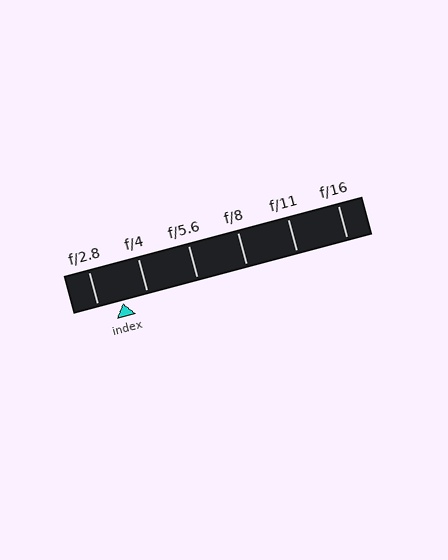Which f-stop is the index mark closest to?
The index mark is closest to f/4.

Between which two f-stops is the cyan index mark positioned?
The index mark is between f/2.8 and f/4.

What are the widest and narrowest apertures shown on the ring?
The widest aperture shown is f/2.8 and the narrowest is f/16.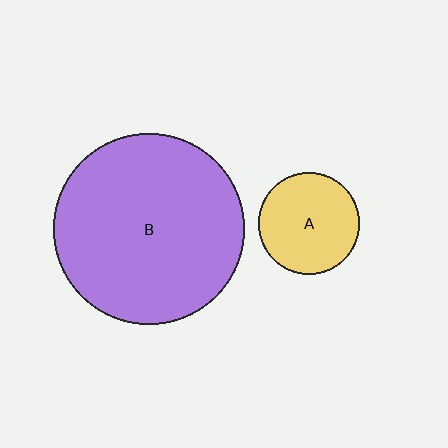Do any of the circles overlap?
No, none of the circles overlap.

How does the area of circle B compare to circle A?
Approximately 3.5 times.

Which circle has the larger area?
Circle B (purple).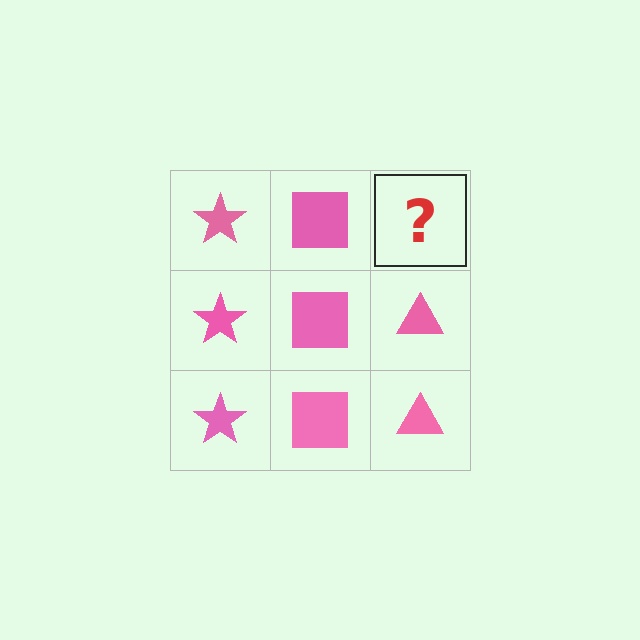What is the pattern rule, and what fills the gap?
The rule is that each column has a consistent shape. The gap should be filled with a pink triangle.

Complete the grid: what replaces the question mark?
The question mark should be replaced with a pink triangle.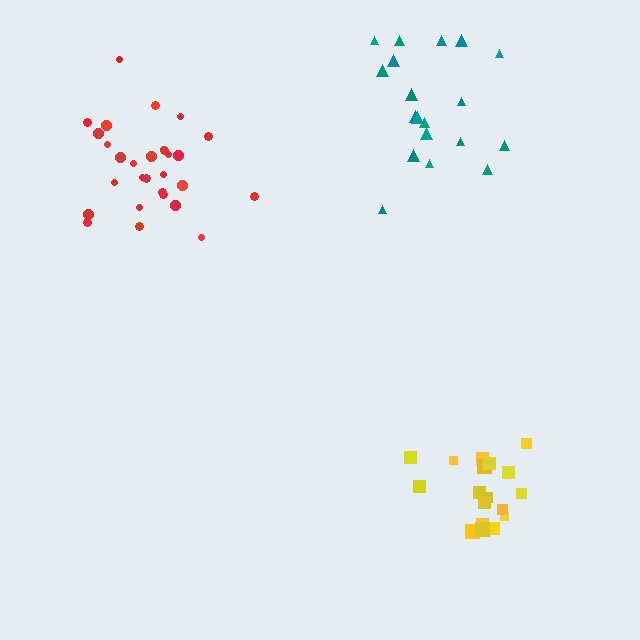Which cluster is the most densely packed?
Red.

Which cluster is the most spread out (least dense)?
Teal.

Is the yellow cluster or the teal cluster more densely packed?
Yellow.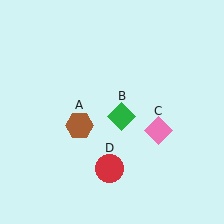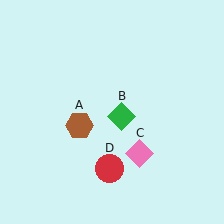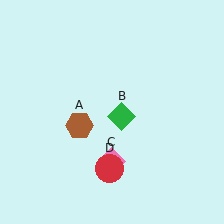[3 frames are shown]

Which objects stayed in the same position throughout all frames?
Brown hexagon (object A) and green diamond (object B) and red circle (object D) remained stationary.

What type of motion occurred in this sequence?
The pink diamond (object C) rotated clockwise around the center of the scene.